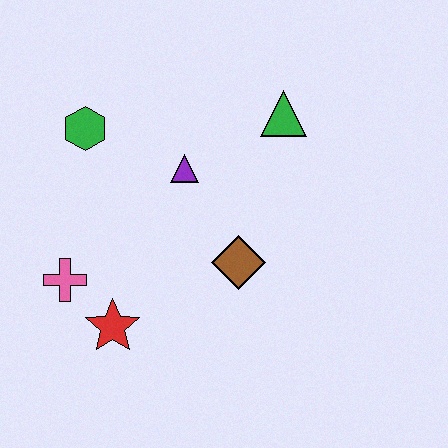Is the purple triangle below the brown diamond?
No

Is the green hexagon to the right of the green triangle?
No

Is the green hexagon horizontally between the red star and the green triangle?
No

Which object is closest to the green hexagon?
The purple triangle is closest to the green hexagon.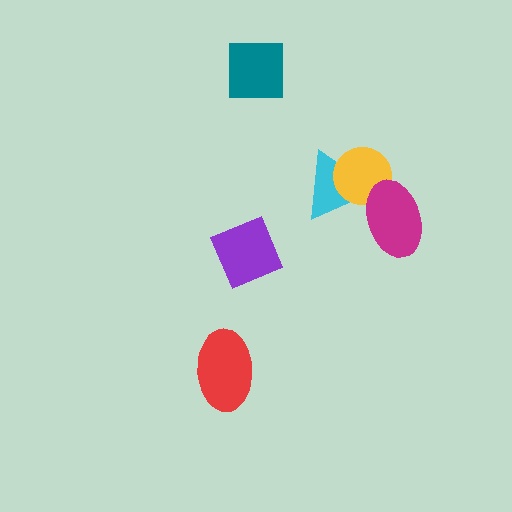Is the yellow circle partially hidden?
Yes, it is partially covered by another shape.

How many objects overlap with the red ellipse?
0 objects overlap with the red ellipse.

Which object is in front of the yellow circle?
The magenta ellipse is in front of the yellow circle.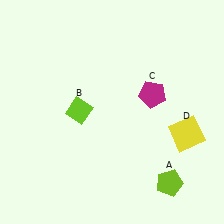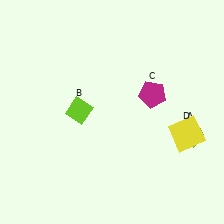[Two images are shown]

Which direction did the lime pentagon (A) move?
The lime pentagon (A) moved up.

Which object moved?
The lime pentagon (A) moved up.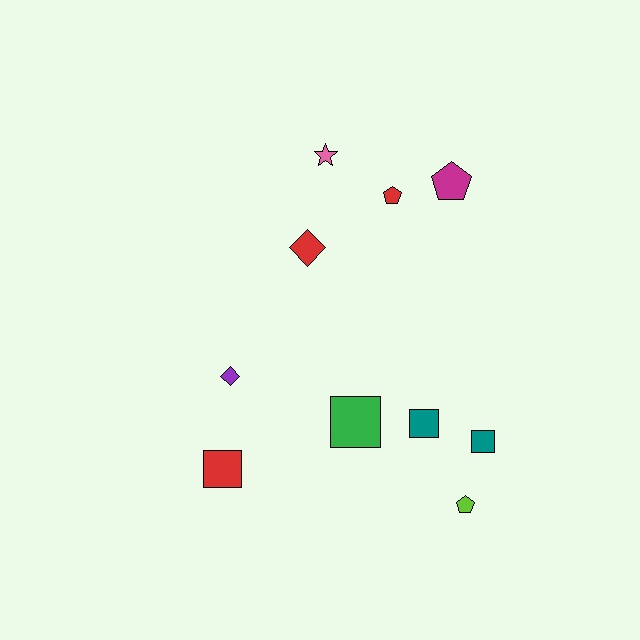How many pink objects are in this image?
There is 1 pink object.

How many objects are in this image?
There are 10 objects.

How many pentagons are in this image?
There are 3 pentagons.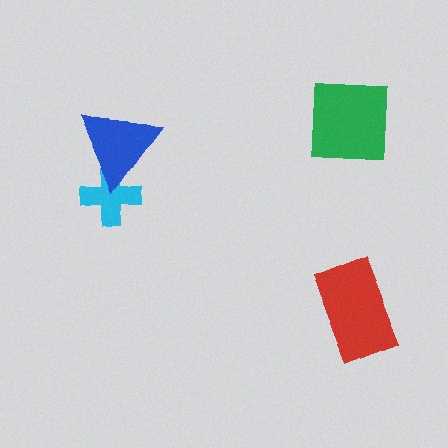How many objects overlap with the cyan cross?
1 object overlaps with the cyan cross.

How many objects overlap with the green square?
0 objects overlap with the green square.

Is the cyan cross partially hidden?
Yes, it is partially covered by another shape.